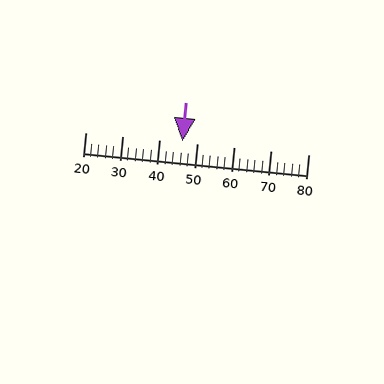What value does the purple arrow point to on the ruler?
The purple arrow points to approximately 46.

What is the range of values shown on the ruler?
The ruler shows values from 20 to 80.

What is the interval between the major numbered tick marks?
The major tick marks are spaced 10 units apart.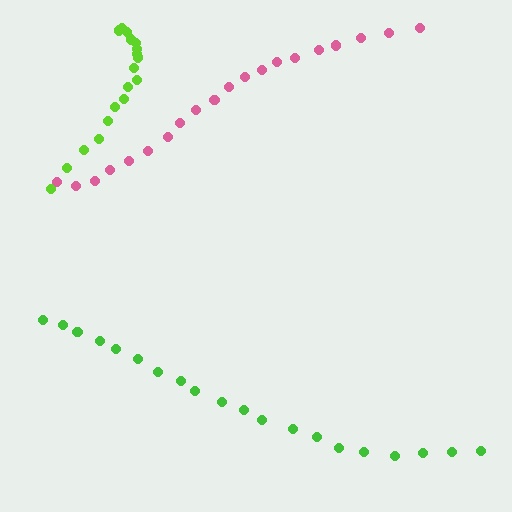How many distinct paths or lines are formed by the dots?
There are 3 distinct paths.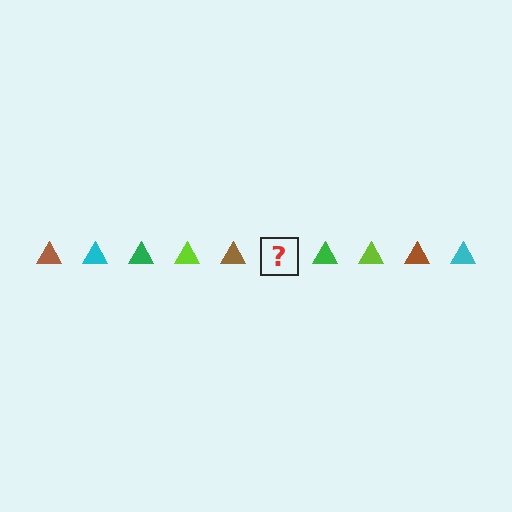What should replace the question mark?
The question mark should be replaced with a cyan triangle.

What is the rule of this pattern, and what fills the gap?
The rule is that the pattern cycles through brown, cyan, green, lime triangles. The gap should be filled with a cyan triangle.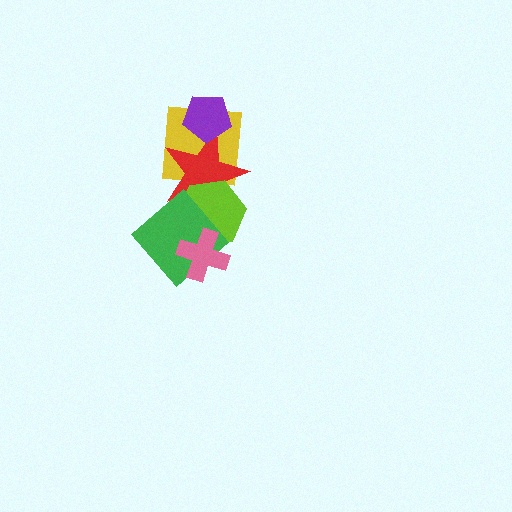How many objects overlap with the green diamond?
3 objects overlap with the green diamond.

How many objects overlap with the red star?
4 objects overlap with the red star.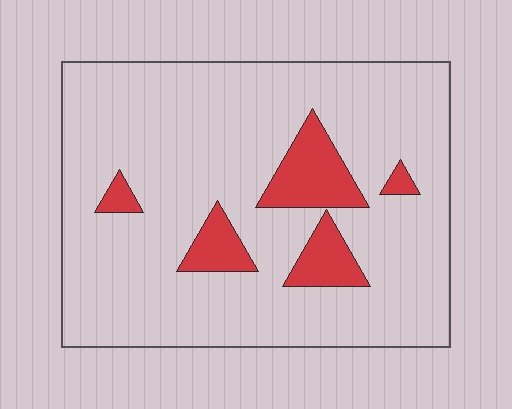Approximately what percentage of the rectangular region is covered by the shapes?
Approximately 15%.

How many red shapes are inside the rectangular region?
5.